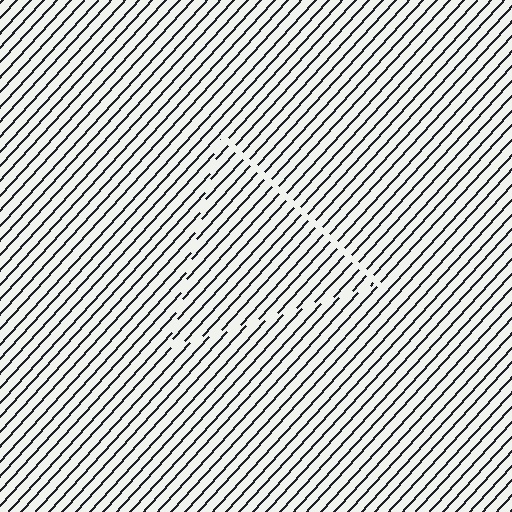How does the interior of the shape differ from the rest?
The interior of the shape contains the same grating, shifted by half a period — the contour is defined by the phase discontinuity where line-ends from the inner and outer gratings abut.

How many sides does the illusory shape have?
3 sides — the line-ends trace a triangle.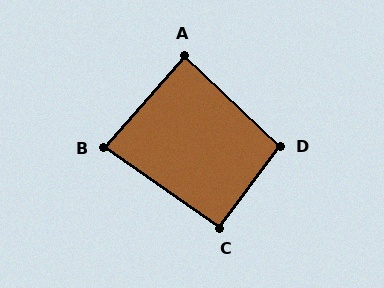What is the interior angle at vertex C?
Approximately 92 degrees (approximately right).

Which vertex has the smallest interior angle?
B, at approximately 84 degrees.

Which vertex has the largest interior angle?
D, at approximately 96 degrees.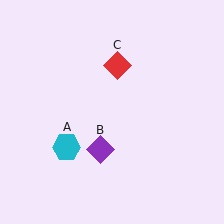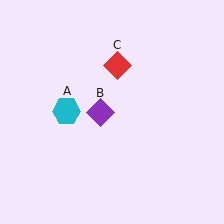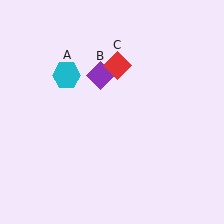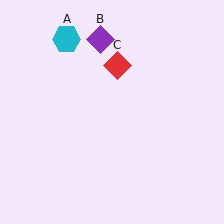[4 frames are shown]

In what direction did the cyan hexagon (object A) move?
The cyan hexagon (object A) moved up.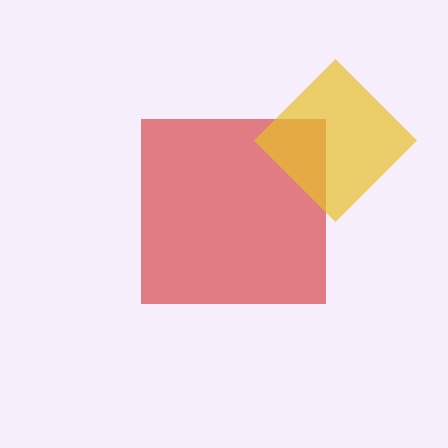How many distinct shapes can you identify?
There are 2 distinct shapes: a red square, a yellow diamond.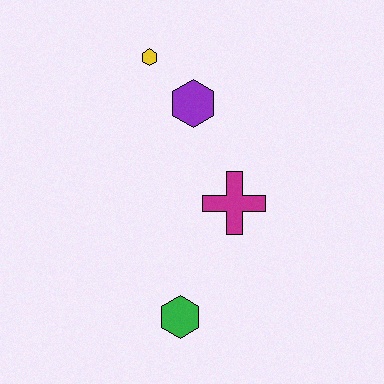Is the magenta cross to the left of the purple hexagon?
No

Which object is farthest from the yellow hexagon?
The green hexagon is farthest from the yellow hexagon.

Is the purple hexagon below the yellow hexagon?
Yes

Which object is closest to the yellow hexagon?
The purple hexagon is closest to the yellow hexagon.